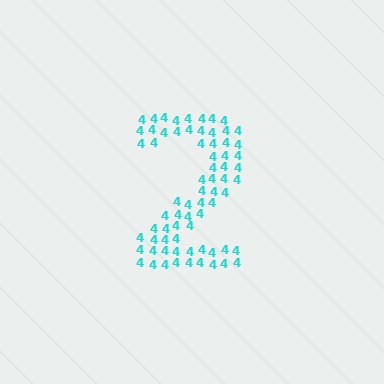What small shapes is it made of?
It is made of small digit 4's.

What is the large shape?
The large shape is the digit 2.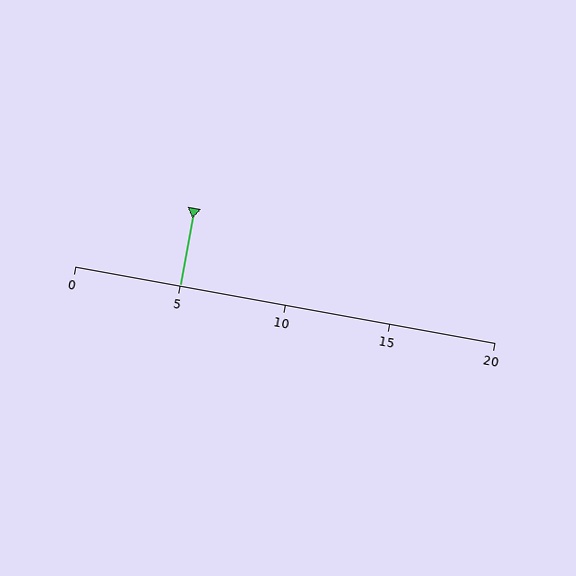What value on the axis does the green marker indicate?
The marker indicates approximately 5.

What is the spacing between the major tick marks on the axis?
The major ticks are spaced 5 apart.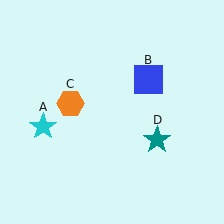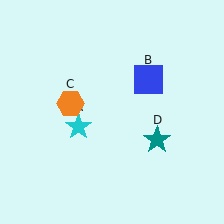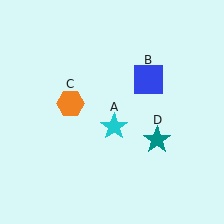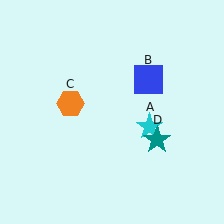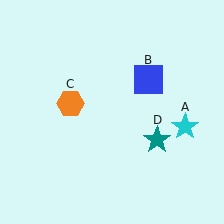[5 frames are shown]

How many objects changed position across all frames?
1 object changed position: cyan star (object A).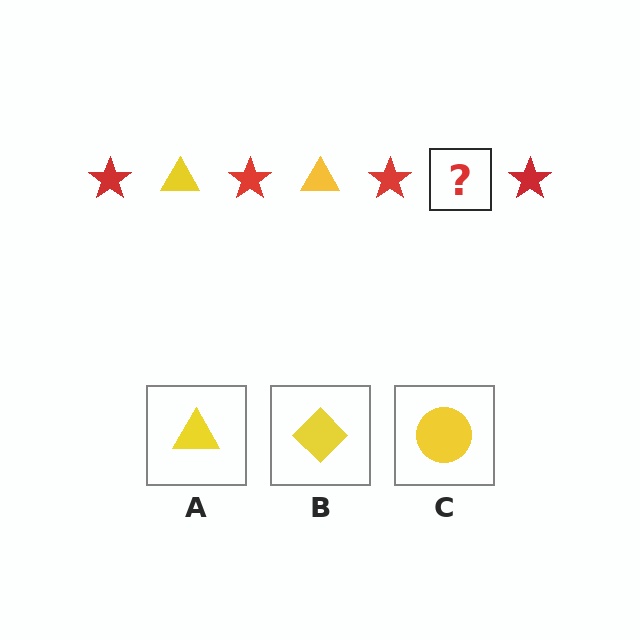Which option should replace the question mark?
Option A.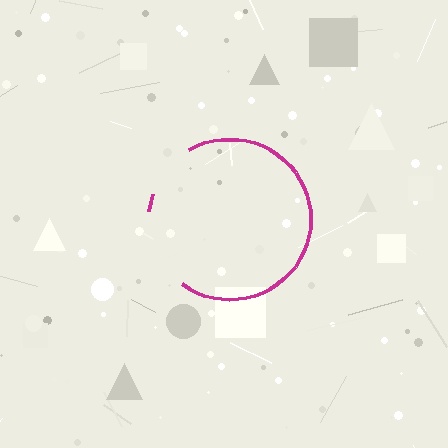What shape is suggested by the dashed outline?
The dashed outline suggests a circle.